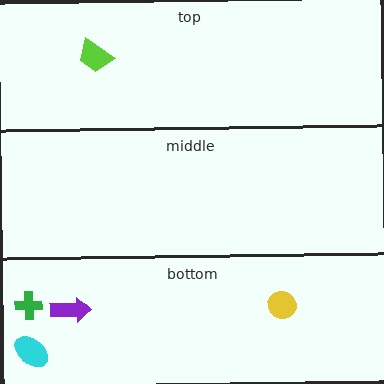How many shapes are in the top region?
1.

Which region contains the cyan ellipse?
The bottom region.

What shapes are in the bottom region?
The green cross, the yellow circle, the purple arrow, the cyan ellipse.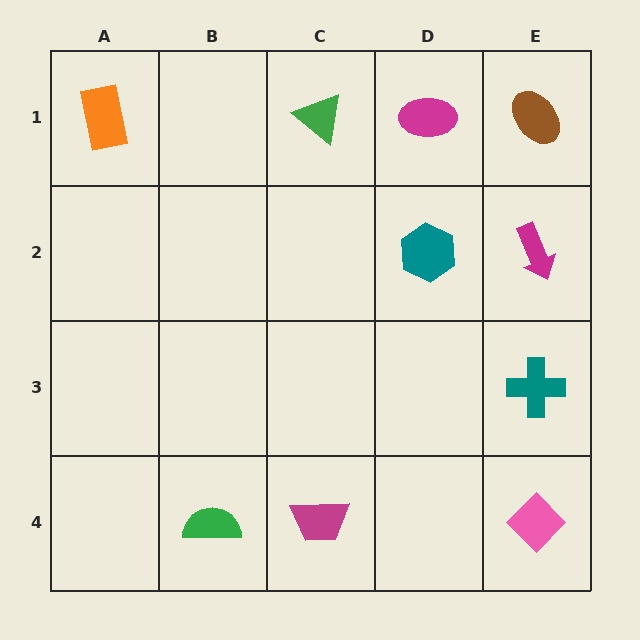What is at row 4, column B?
A green semicircle.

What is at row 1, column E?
A brown ellipse.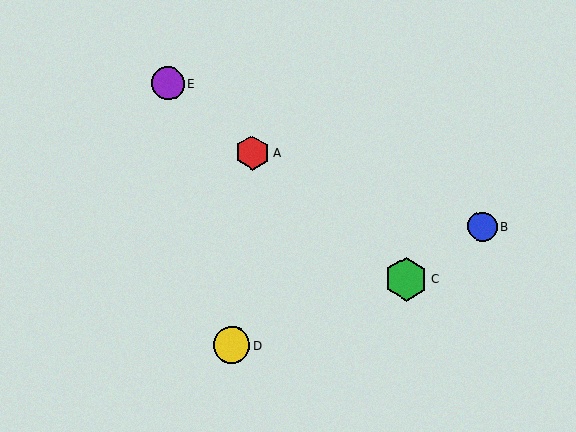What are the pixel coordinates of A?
Object A is at (252, 153).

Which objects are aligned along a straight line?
Objects A, C, E are aligned along a straight line.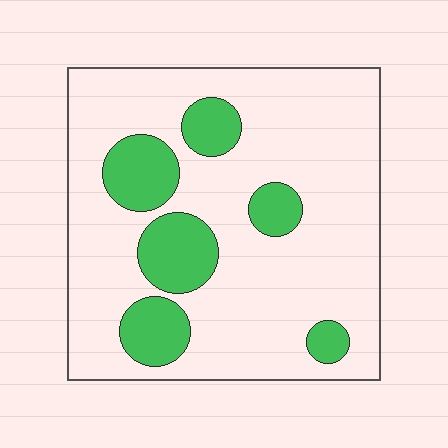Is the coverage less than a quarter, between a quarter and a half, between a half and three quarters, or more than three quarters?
Less than a quarter.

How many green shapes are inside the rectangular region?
6.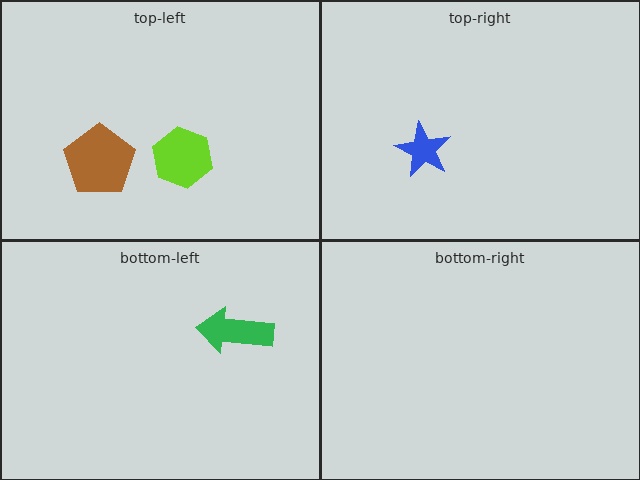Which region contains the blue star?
The top-right region.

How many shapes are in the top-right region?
1.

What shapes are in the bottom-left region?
The green arrow.